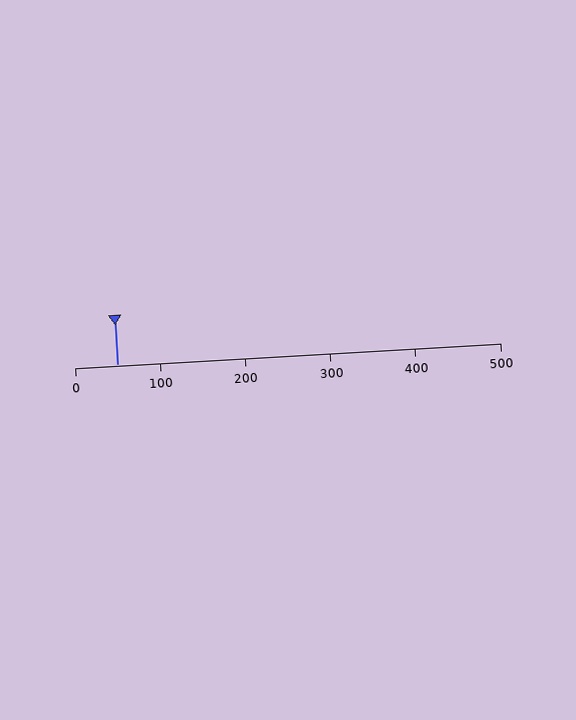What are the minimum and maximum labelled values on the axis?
The axis runs from 0 to 500.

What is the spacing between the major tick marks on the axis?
The major ticks are spaced 100 apart.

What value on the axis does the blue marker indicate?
The marker indicates approximately 50.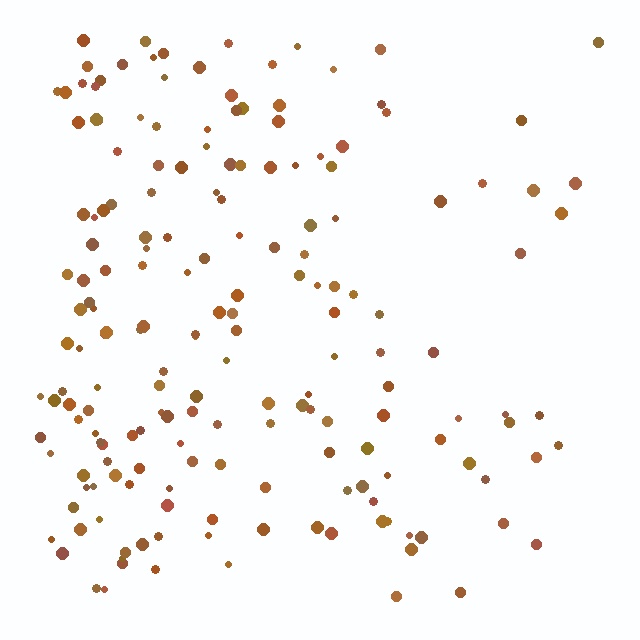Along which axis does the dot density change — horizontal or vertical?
Horizontal.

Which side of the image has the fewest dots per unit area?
The right.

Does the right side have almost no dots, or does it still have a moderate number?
Still a moderate number, just noticeably fewer than the left.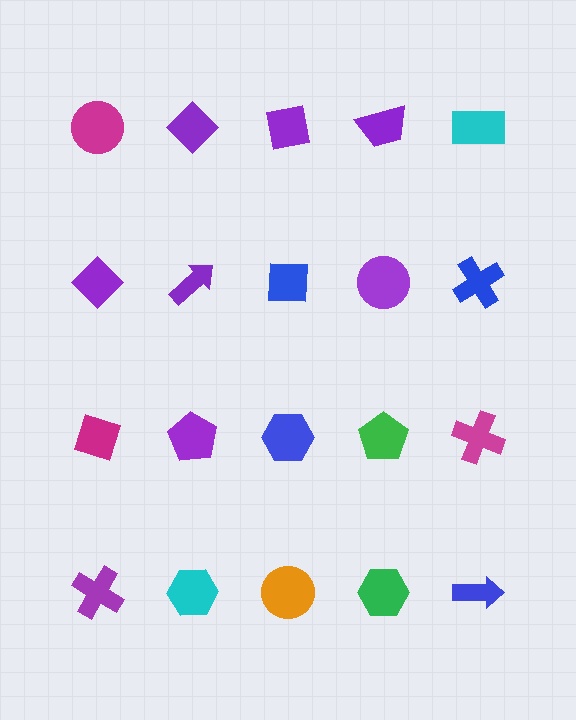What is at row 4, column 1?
A purple cross.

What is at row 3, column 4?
A green pentagon.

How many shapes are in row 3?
5 shapes.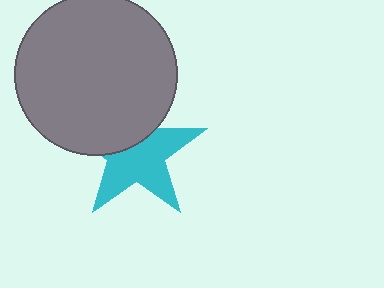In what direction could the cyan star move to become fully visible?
The cyan star could move down. That would shift it out from behind the gray circle entirely.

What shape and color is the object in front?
The object in front is a gray circle.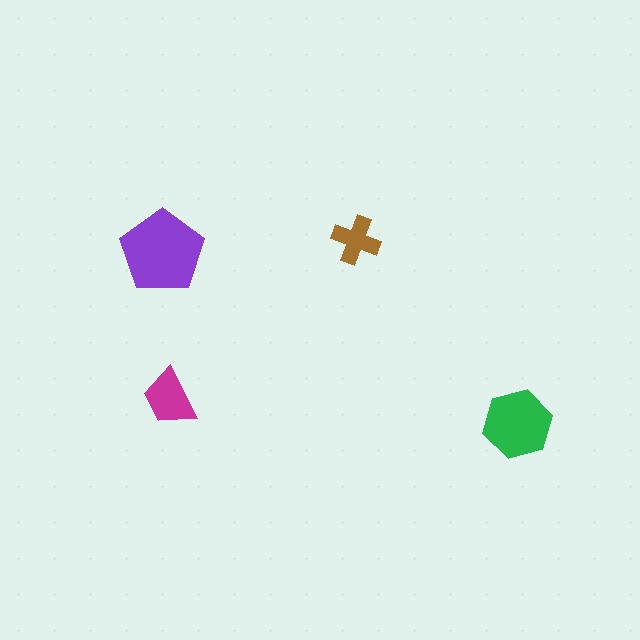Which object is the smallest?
The brown cross.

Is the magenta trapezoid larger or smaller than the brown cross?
Larger.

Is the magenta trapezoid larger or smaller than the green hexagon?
Smaller.